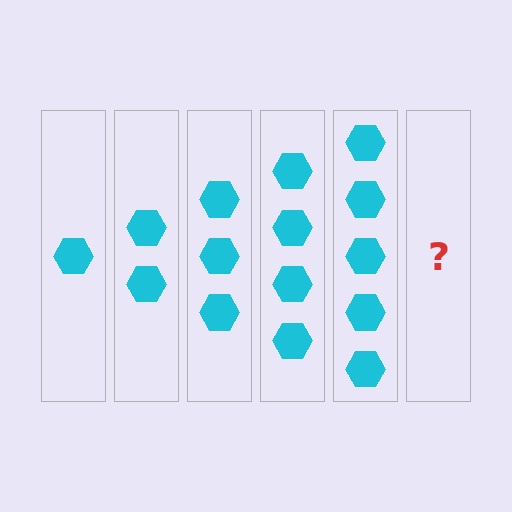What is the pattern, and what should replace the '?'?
The pattern is that each step adds one more hexagon. The '?' should be 6 hexagons.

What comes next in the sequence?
The next element should be 6 hexagons.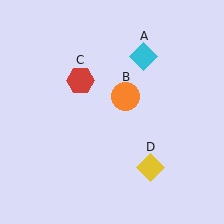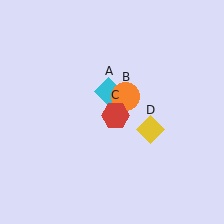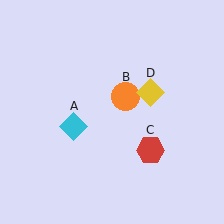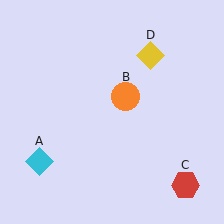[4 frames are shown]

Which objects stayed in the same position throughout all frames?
Orange circle (object B) remained stationary.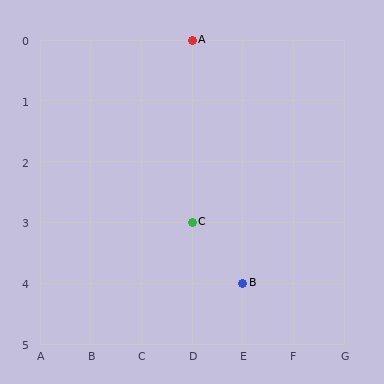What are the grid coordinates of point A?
Point A is at grid coordinates (D, 0).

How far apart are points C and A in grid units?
Points C and A are 3 rows apart.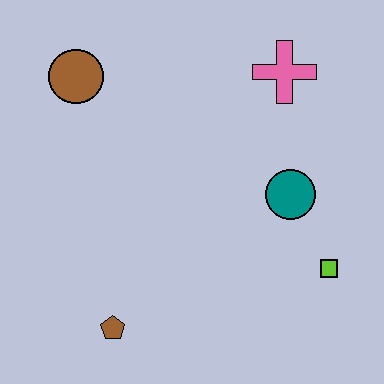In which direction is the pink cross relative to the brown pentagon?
The pink cross is above the brown pentagon.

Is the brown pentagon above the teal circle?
No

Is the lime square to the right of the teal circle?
Yes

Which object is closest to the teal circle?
The lime square is closest to the teal circle.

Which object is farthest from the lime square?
The brown circle is farthest from the lime square.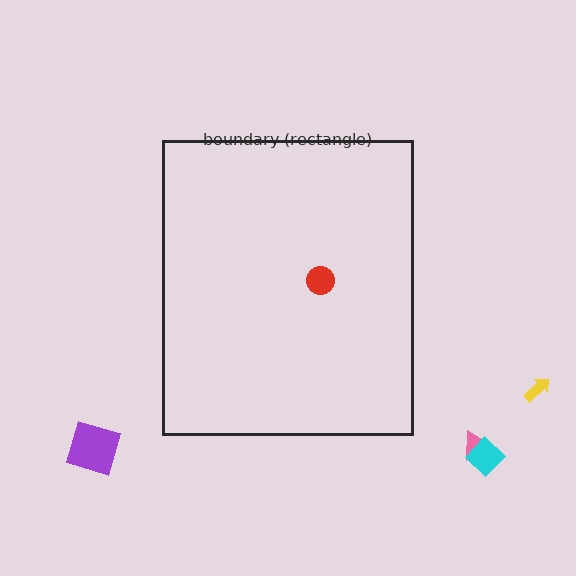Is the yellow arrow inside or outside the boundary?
Outside.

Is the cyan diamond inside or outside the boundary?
Outside.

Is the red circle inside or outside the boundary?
Inside.